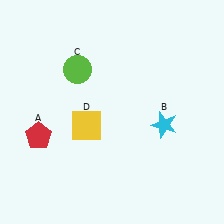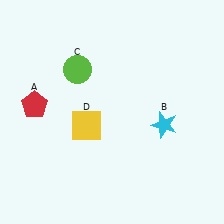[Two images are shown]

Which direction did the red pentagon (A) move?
The red pentagon (A) moved up.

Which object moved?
The red pentagon (A) moved up.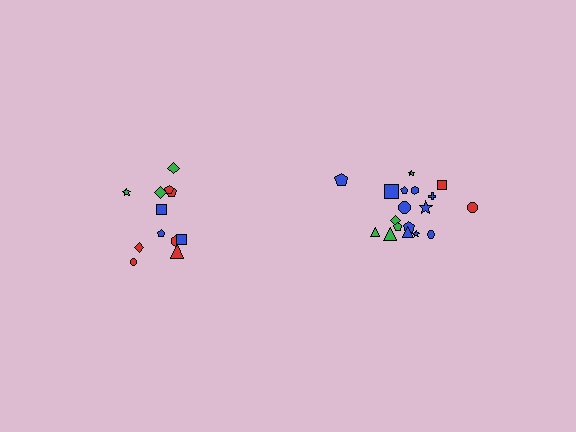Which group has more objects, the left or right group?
The right group.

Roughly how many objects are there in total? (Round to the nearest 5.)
Roughly 30 objects in total.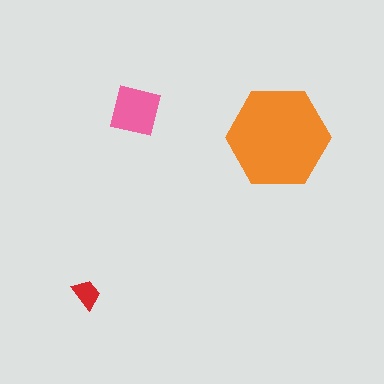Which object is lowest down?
The red trapezoid is bottommost.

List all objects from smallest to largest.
The red trapezoid, the pink square, the orange hexagon.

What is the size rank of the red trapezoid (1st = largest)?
3rd.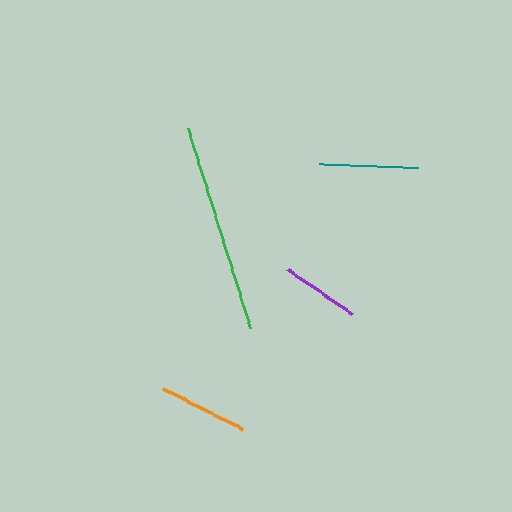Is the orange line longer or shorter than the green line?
The green line is longer than the orange line.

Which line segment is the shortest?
The purple line is the shortest at approximately 78 pixels.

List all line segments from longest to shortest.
From longest to shortest: green, teal, orange, purple.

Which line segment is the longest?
The green line is the longest at approximately 209 pixels.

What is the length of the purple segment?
The purple segment is approximately 78 pixels long.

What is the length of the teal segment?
The teal segment is approximately 100 pixels long.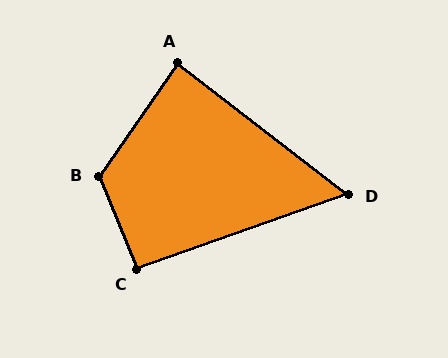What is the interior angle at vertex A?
Approximately 87 degrees (approximately right).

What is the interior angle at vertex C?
Approximately 93 degrees (approximately right).